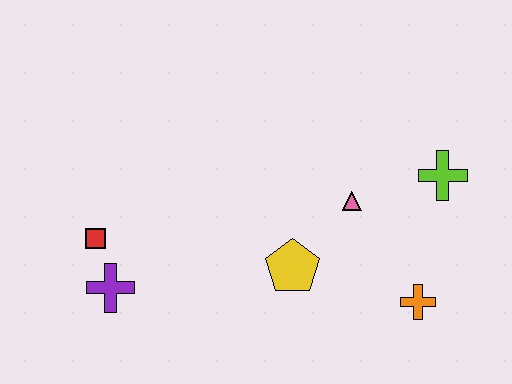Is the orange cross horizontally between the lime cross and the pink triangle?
Yes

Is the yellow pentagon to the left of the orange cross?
Yes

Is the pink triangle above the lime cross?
No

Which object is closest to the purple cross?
The red square is closest to the purple cross.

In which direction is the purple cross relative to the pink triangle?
The purple cross is to the left of the pink triangle.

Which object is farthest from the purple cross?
The lime cross is farthest from the purple cross.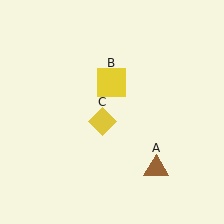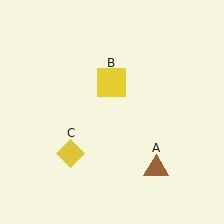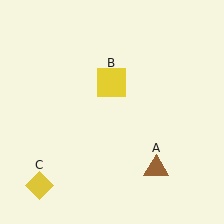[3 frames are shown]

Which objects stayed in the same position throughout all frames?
Brown triangle (object A) and yellow square (object B) remained stationary.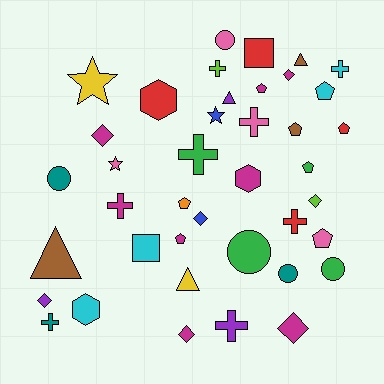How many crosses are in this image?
There are 8 crosses.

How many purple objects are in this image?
There are 3 purple objects.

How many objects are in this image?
There are 40 objects.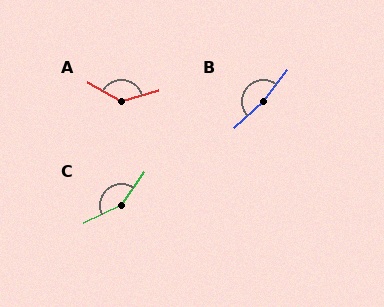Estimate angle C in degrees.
Approximately 151 degrees.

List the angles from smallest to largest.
A (134°), C (151°), B (170°).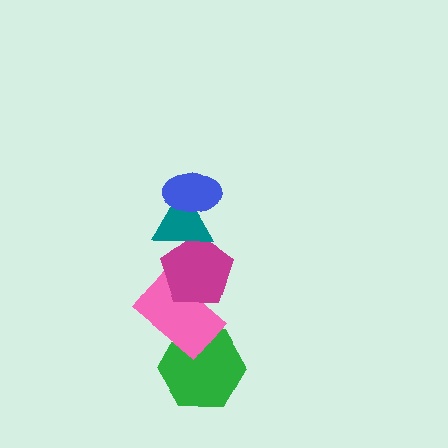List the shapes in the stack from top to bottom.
From top to bottom: the blue ellipse, the teal triangle, the magenta pentagon, the pink rectangle, the green hexagon.